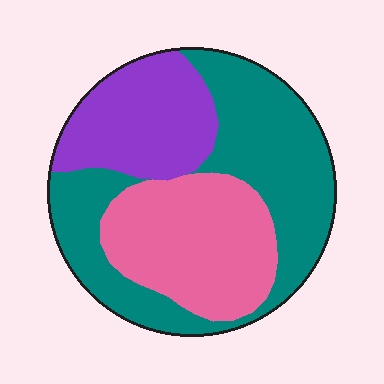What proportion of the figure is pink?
Pink covers about 30% of the figure.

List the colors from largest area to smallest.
From largest to smallest: teal, pink, purple.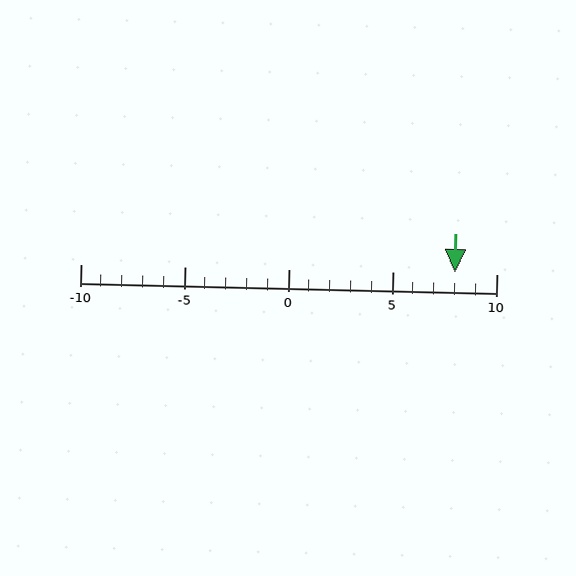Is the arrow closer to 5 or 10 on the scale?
The arrow is closer to 10.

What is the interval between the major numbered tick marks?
The major tick marks are spaced 5 units apart.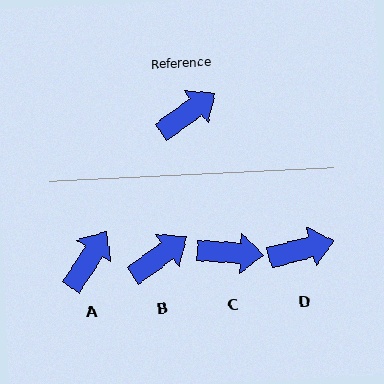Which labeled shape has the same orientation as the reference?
B.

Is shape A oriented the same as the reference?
No, it is off by about 21 degrees.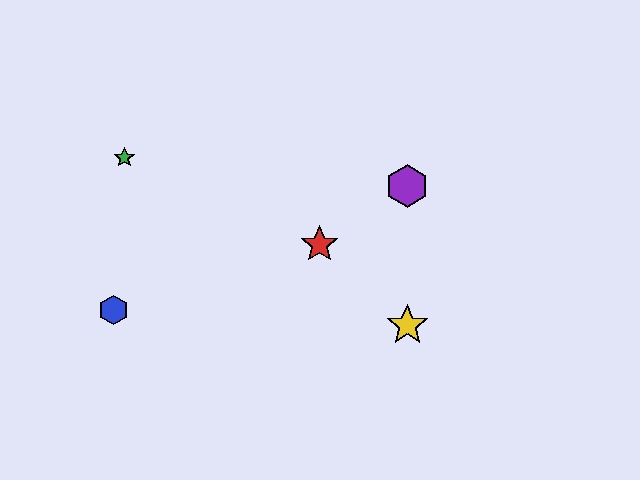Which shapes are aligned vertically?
The yellow star, the purple hexagon are aligned vertically.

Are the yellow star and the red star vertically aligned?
No, the yellow star is at x≈407 and the red star is at x≈319.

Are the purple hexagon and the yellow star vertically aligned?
Yes, both are at x≈407.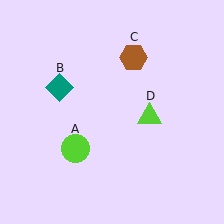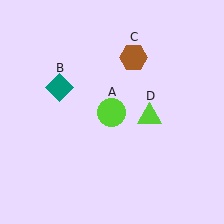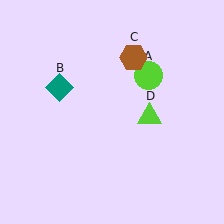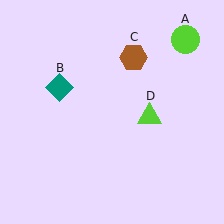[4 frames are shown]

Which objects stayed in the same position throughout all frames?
Teal diamond (object B) and brown hexagon (object C) and lime triangle (object D) remained stationary.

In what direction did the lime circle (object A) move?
The lime circle (object A) moved up and to the right.